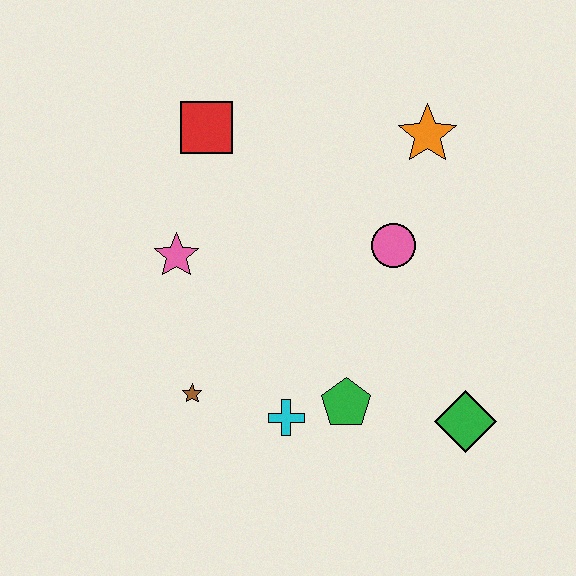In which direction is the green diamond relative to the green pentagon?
The green diamond is to the right of the green pentagon.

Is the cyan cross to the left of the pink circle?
Yes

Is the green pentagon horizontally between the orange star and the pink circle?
No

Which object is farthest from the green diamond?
The red square is farthest from the green diamond.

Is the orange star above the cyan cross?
Yes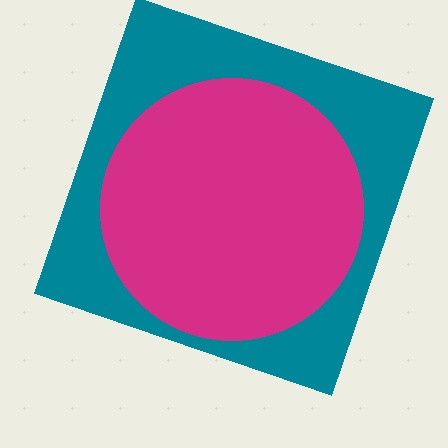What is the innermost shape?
The magenta circle.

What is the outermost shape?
The teal square.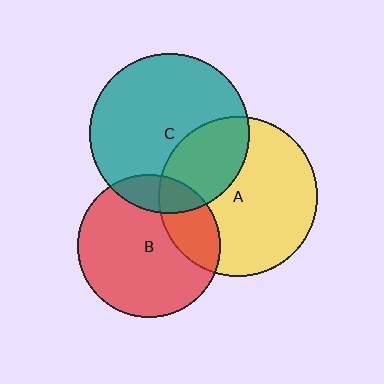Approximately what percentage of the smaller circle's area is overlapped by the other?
Approximately 25%.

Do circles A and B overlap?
Yes.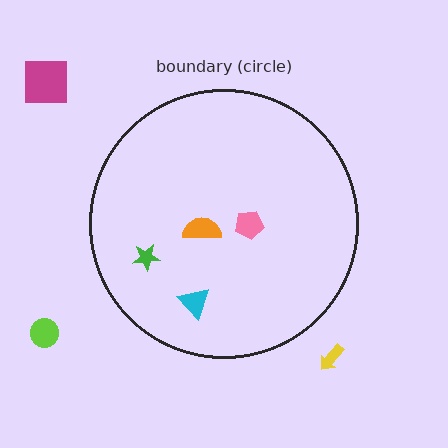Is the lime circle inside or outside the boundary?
Outside.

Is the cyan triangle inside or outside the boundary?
Inside.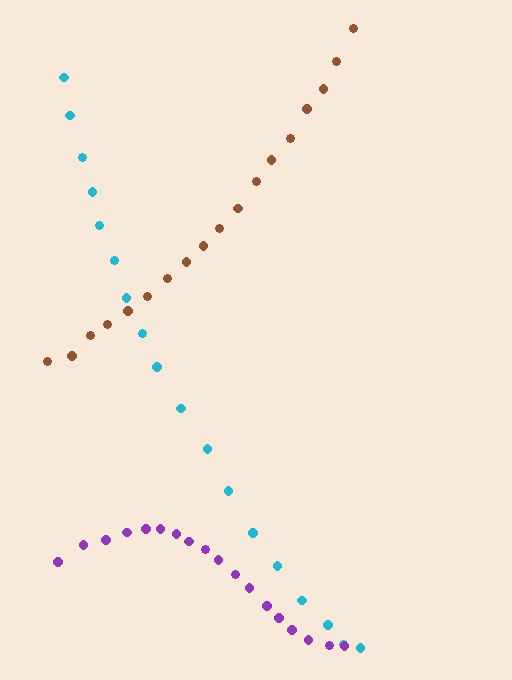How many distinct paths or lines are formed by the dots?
There are 3 distinct paths.